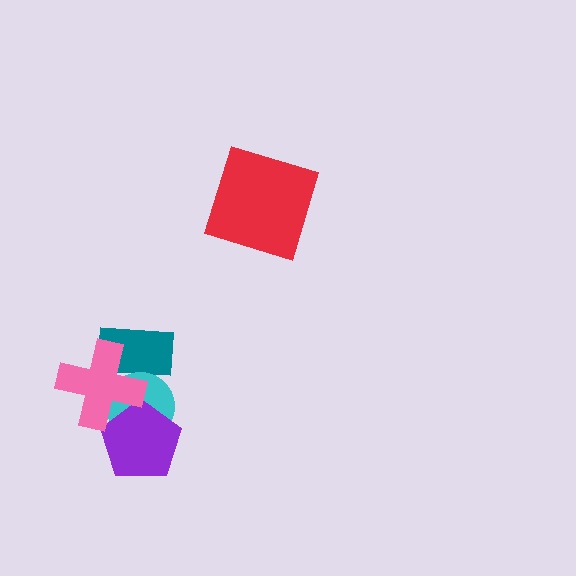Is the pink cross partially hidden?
No, no other shape covers it.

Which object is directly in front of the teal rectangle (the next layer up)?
The cyan circle is directly in front of the teal rectangle.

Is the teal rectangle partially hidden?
Yes, it is partially covered by another shape.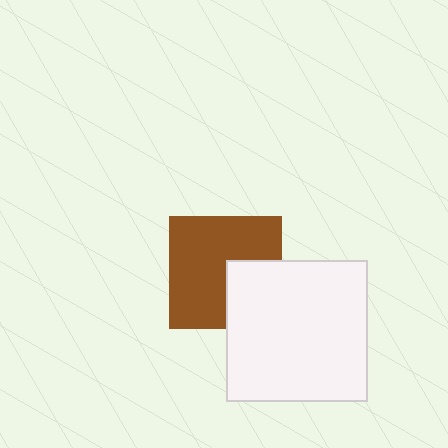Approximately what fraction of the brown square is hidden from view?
Roughly 31% of the brown square is hidden behind the white square.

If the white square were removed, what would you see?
You would see the complete brown square.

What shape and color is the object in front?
The object in front is a white square.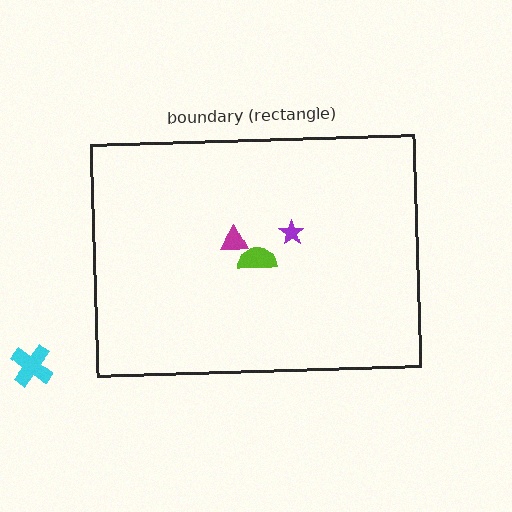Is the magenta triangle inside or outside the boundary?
Inside.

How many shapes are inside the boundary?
3 inside, 1 outside.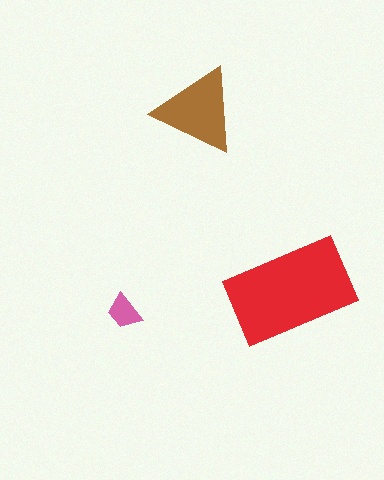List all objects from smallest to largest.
The pink trapezoid, the brown triangle, the red rectangle.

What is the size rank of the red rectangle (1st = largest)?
1st.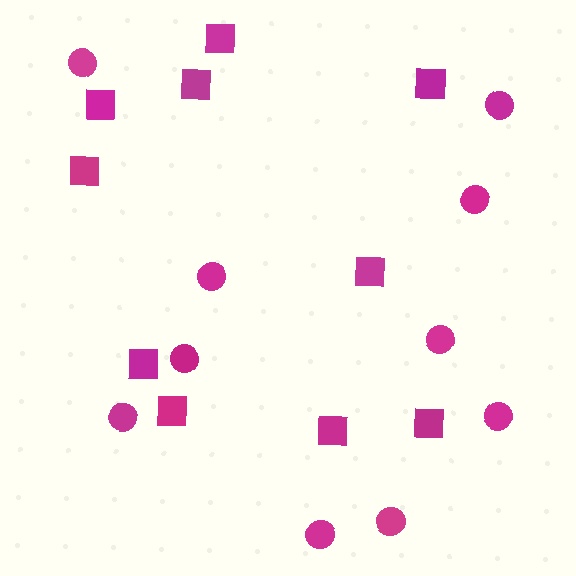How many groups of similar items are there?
There are 2 groups: one group of squares (10) and one group of circles (10).